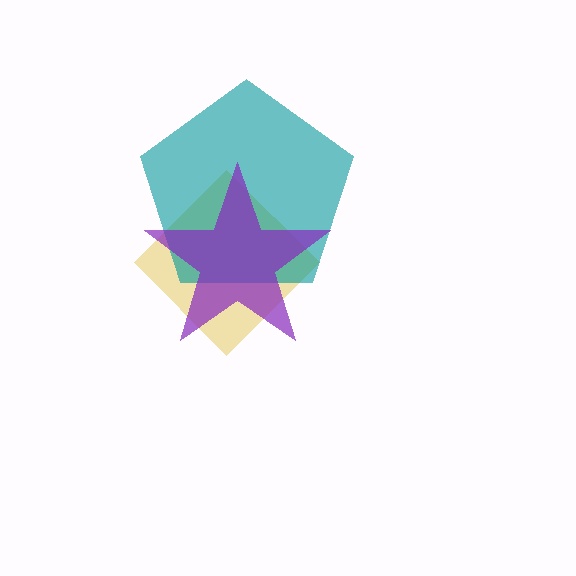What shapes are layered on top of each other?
The layered shapes are: a yellow diamond, a teal pentagon, a purple star.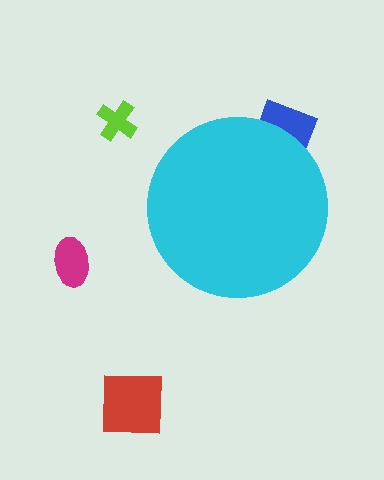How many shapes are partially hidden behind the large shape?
1 shape is partially hidden.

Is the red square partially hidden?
No, the red square is fully visible.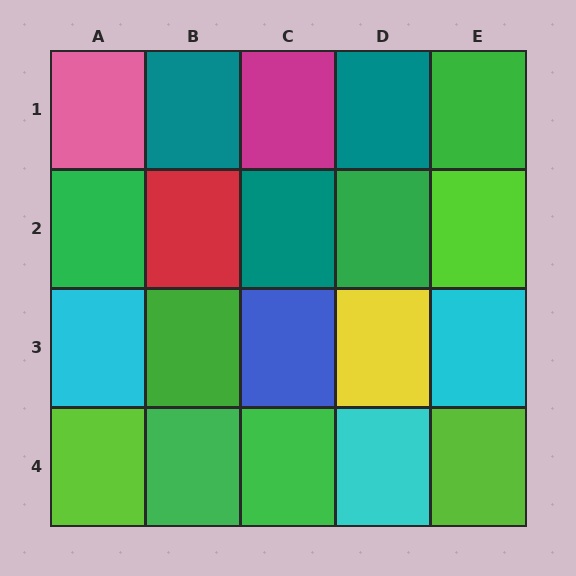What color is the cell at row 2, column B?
Red.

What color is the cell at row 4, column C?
Green.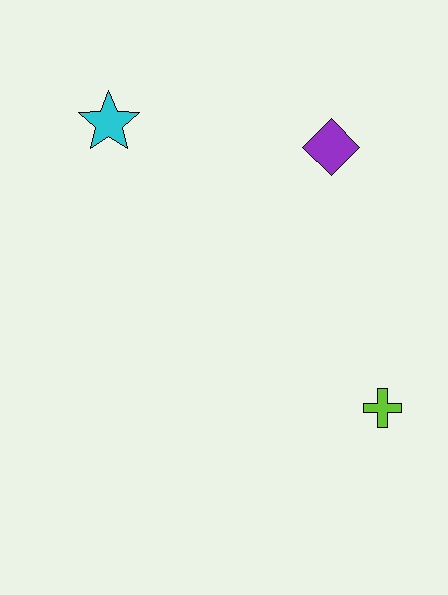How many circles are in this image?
There are no circles.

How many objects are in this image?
There are 3 objects.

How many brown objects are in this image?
There are no brown objects.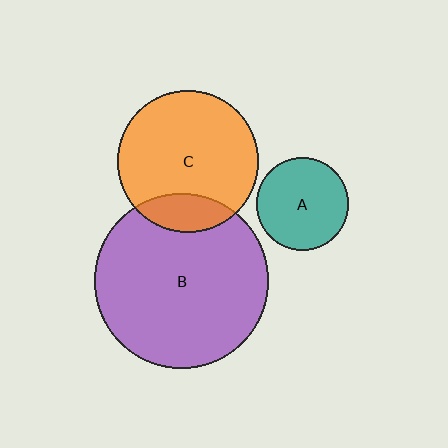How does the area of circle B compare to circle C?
Approximately 1.5 times.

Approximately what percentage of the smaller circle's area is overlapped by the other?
Approximately 15%.